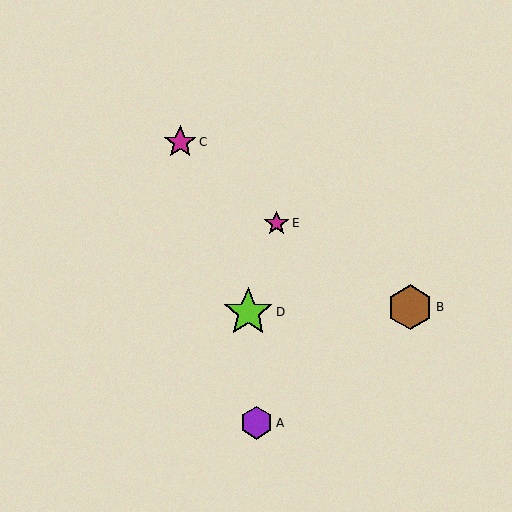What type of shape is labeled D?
Shape D is a lime star.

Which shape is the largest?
The lime star (labeled D) is the largest.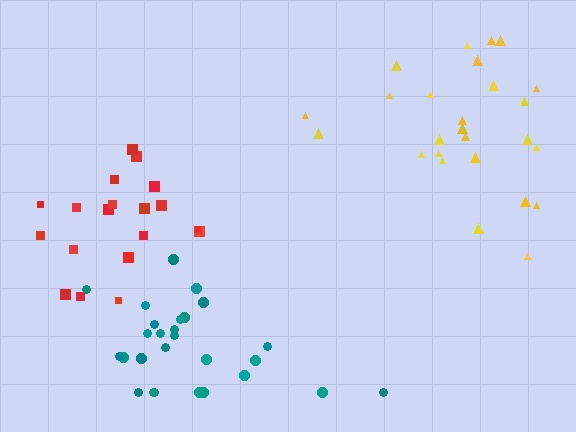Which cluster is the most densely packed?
Teal.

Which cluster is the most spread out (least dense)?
Red.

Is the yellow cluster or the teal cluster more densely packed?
Teal.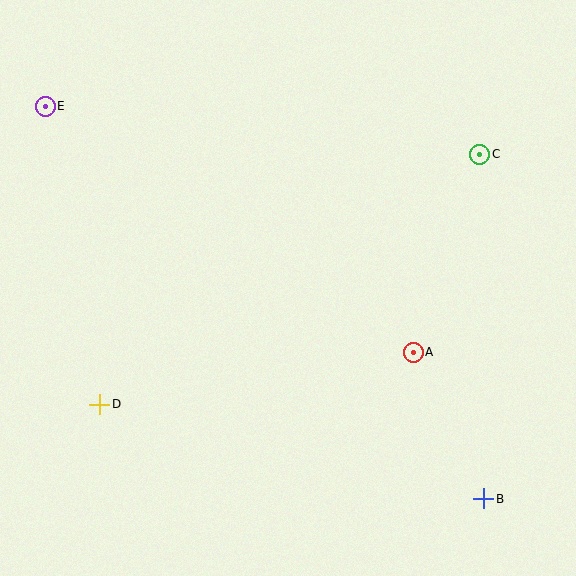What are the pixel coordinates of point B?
Point B is at (484, 499).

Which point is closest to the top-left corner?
Point E is closest to the top-left corner.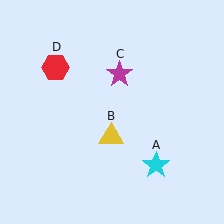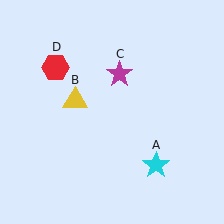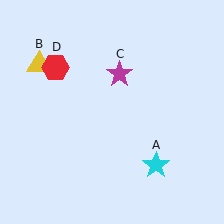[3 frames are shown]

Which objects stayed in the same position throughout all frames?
Cyan star (object A) and magenta star (object C) and red hexagon (object D) remained stationary.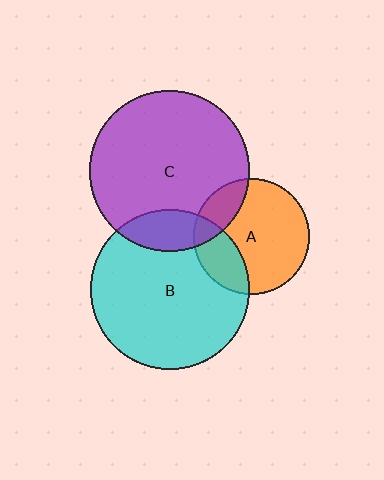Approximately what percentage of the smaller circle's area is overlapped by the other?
Approximately 15%.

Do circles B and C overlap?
Yes.